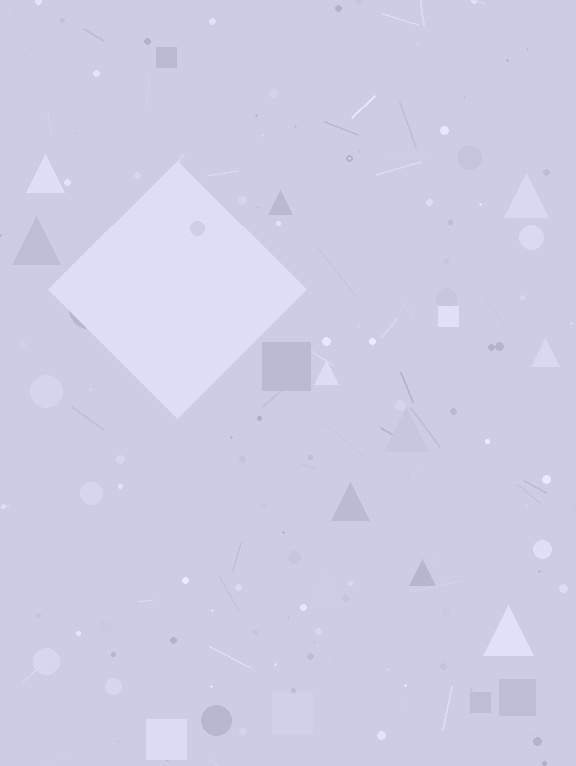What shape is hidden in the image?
A diamond is hidden in the image.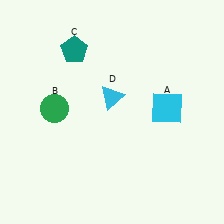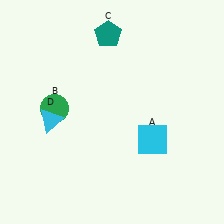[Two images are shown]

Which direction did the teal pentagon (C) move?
The teal pentagon (C) moved right.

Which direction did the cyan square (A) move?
The cyan square (A) moved down.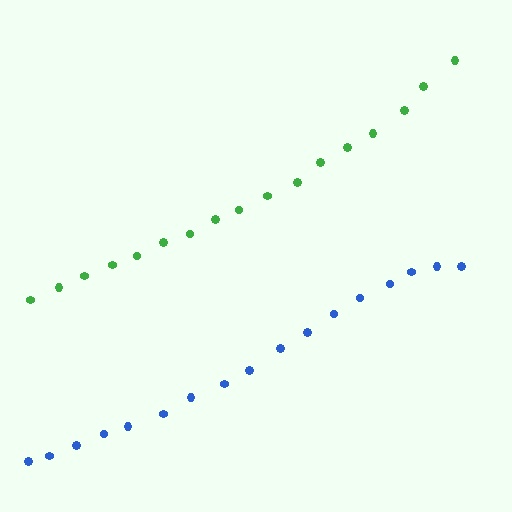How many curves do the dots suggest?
There are 2 distinct paths.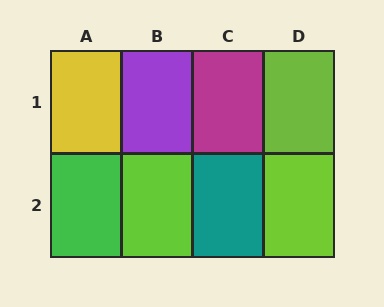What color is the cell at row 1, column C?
Magenta.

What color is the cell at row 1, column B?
Purple.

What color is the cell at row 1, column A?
Yellow.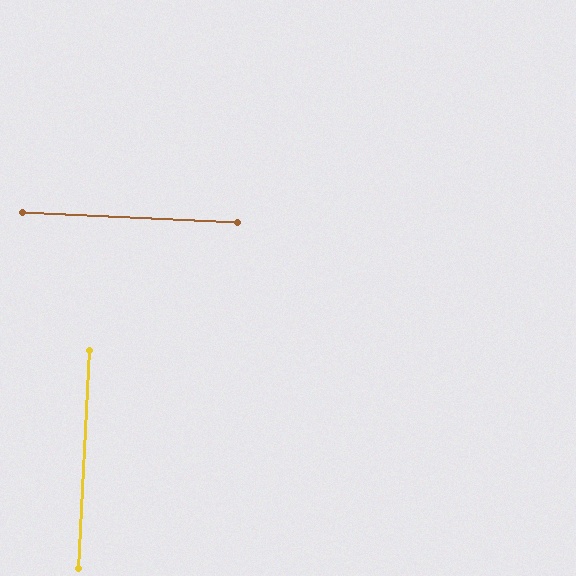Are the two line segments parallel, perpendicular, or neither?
Perpendicular — they meet at approximately 90°.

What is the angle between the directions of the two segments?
Approximately 90 degrees.